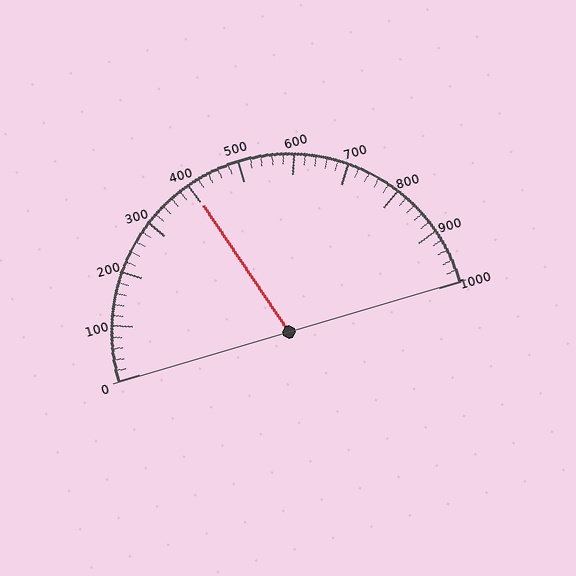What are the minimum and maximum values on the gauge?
The gauge ranges from 0 to 1000.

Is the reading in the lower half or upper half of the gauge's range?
The reading is in the lower half of the range (0 to 1000).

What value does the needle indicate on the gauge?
The needle indicates approximately 400.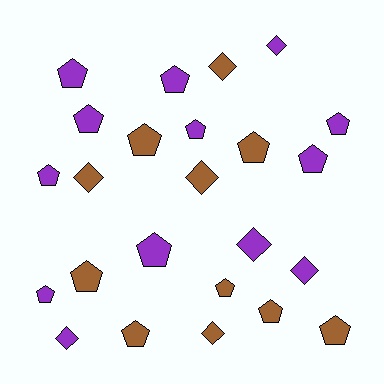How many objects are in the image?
There are 24 objects.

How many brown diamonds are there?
There are 4 brown diamonds.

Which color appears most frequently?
Purple, with 13 objects.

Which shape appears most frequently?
Pentagon, with 16 objects.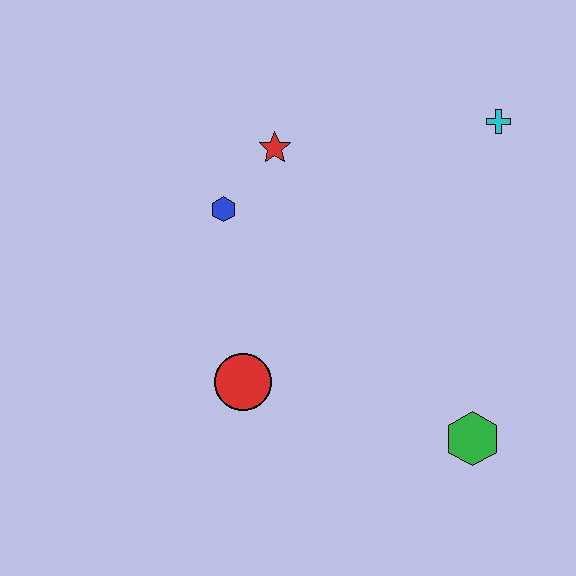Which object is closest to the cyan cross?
The red star is closest to the cyan cross.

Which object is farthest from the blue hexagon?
The green hexagon is farthest from the blue hexagon.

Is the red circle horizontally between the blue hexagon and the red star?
Yes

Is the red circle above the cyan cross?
No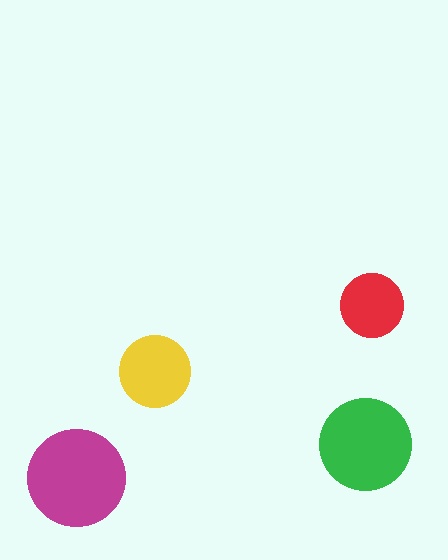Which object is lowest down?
The magenta circle is bottommost.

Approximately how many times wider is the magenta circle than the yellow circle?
About 1.5 times wider.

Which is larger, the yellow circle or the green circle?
The green one.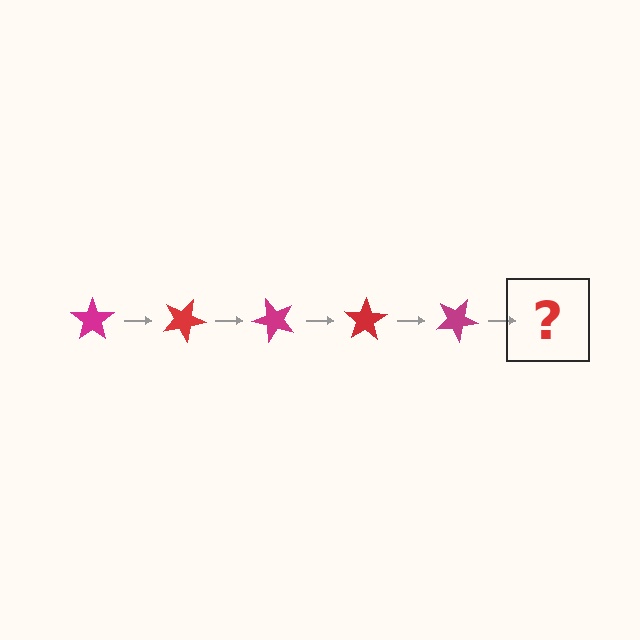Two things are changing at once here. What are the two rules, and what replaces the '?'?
The two rules are that it rotates 25 degrees each step and the color cycles through magenta and red. The '?' should be a red star, rotated 125 degrees from the start.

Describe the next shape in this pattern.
It should be a red star, rotated 125 degrees from the start.